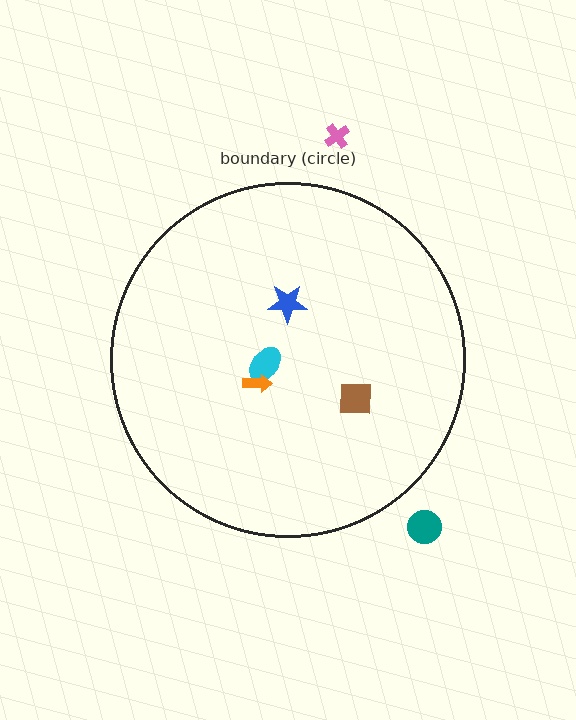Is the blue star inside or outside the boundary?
Inside.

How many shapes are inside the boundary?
4 inside, 2 outside.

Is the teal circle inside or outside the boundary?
Outside.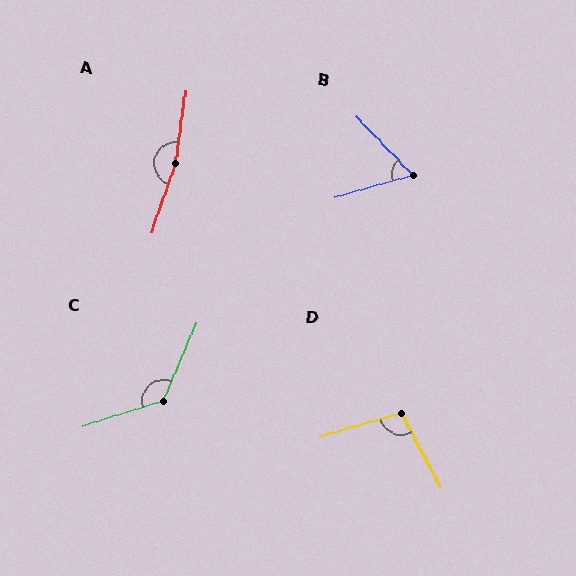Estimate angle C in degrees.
Approximately 130 degrees.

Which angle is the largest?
A, at approximately 169 degrees.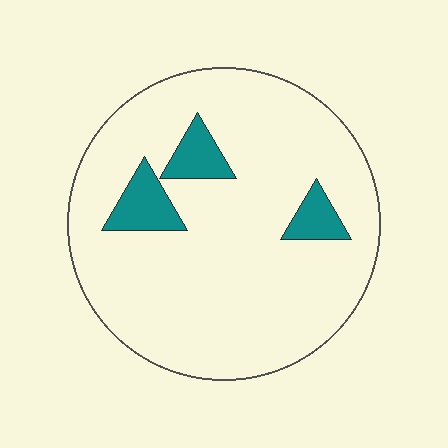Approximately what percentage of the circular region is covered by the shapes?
Approximately 10%.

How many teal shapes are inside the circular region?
3.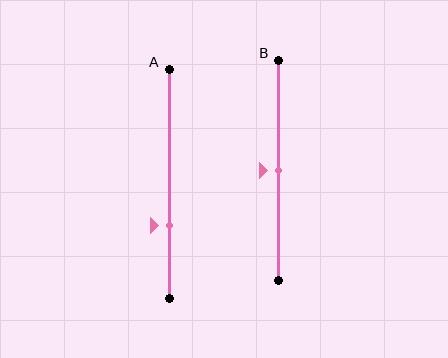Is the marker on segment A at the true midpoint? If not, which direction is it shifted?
No, the marker on segment A is shifted downward by about 18% of the segment length.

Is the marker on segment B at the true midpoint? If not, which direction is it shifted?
Yes, the marker on segment B is at the true midpoint.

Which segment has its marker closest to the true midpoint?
Segment B has its marker closest to the true midpoint.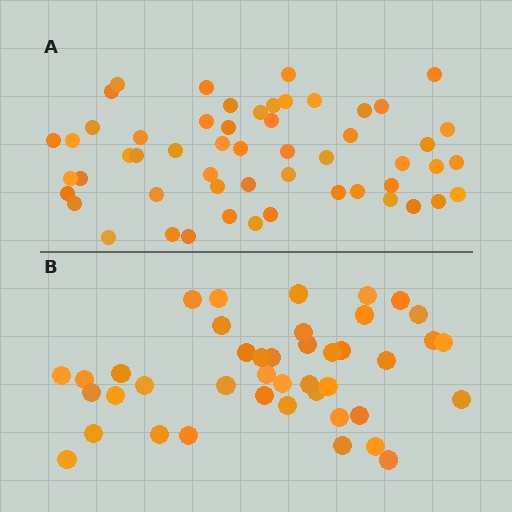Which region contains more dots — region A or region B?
Region A (the top region) has more dots.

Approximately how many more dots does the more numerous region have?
Region A has roughly 12 or so more dots than region B.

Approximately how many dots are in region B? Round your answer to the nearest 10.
About 40 dots. (The exact count is 42, which rounds to 40.)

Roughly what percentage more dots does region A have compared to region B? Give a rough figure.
About 30% more.